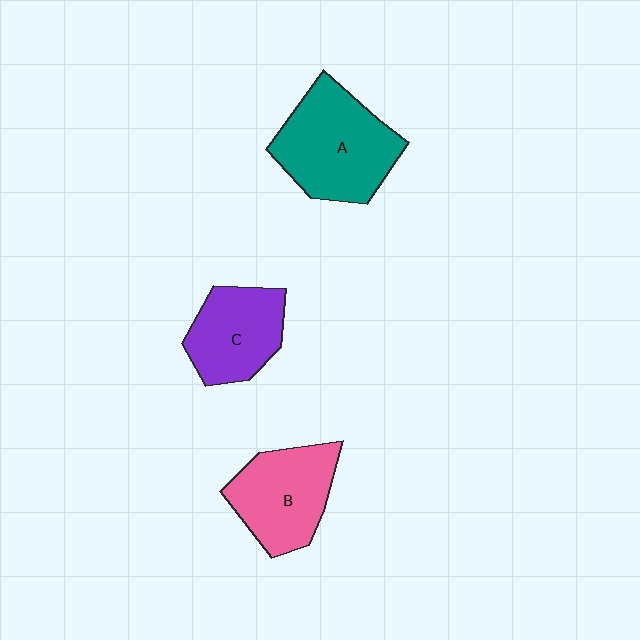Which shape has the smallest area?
Shape C (purple).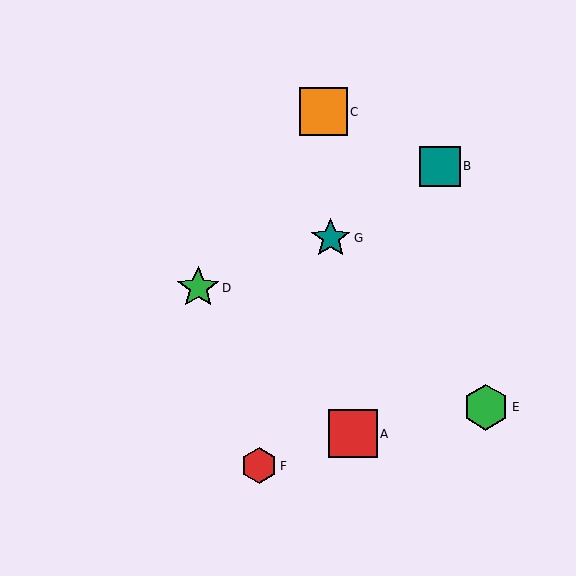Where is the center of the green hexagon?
The center of the green hexagon is at (486, 407).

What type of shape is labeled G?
Shape G is a teal star.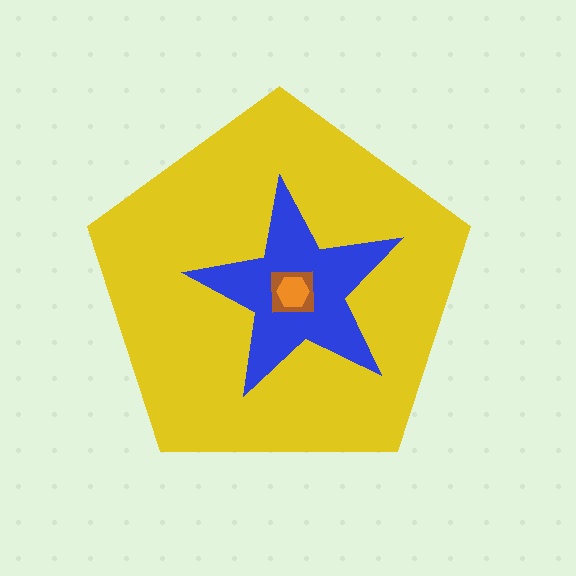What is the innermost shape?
The orange hexagon.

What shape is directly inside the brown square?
The orange hexagon.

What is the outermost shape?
The yellow pentagon.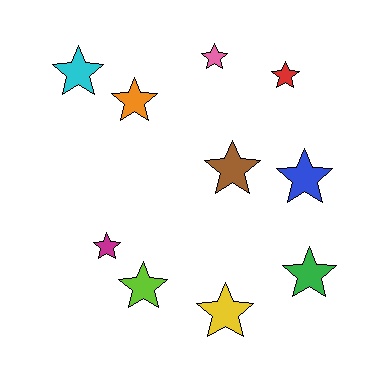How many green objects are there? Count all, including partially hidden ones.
There is 1 green object.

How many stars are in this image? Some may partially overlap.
There are 10 stars.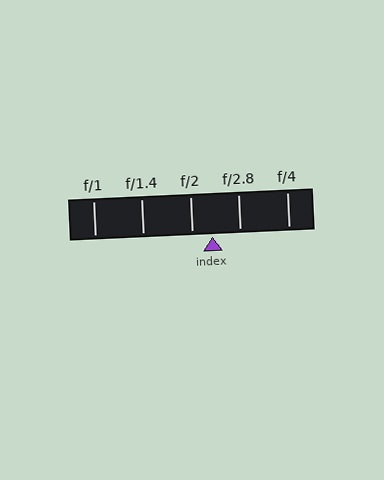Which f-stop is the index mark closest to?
The index mark is closest to f/2.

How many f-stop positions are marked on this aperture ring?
There are 5 f-stop positions marked.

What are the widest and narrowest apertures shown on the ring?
The widest aperture shown is f/1 and the narrowest is f/4.